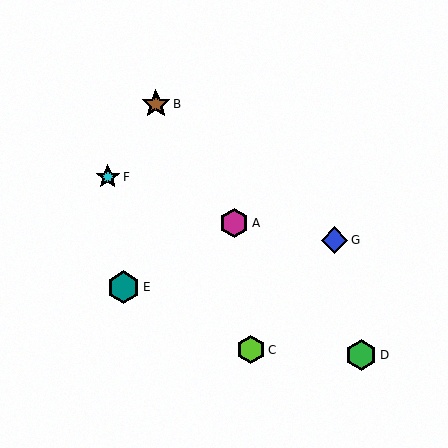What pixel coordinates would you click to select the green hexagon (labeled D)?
Click at (361, 355) to select the green hexagon D.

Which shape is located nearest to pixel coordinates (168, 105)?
The brown star (labeled B) at (156, 104) is nearest to that location.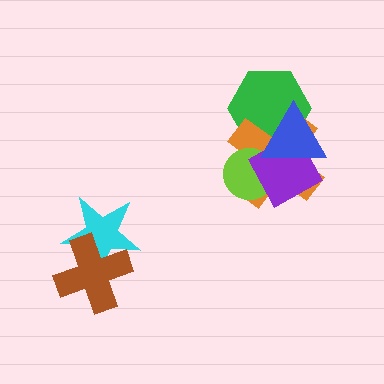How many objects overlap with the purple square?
3 objects overlap with the purple square.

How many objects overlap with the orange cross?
4 objects overlap with the orange cross.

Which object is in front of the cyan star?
The brown cross is in front of the cyan star.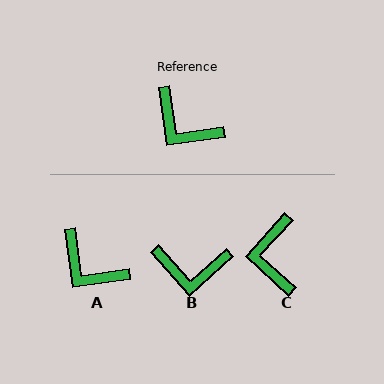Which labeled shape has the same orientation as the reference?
A.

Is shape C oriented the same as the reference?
No, it is off by about 50 degrees.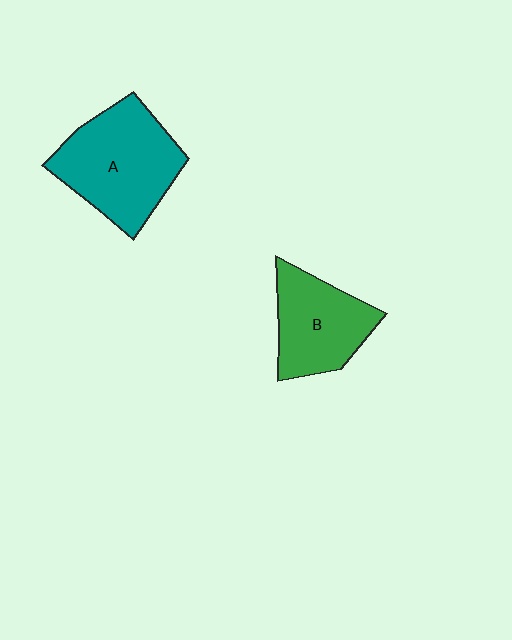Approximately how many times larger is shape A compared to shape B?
Approximately 1.4 times.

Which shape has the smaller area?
Shape B (green).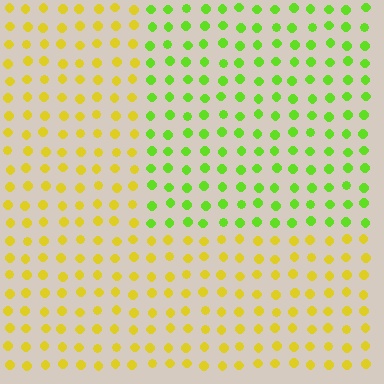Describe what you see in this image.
The image is filled with small yellow elements in a uniform arrangement. A rectangle-shaped region is visible where the elements are tinted to a slightly different hue, forming a subtle color boundary.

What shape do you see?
I see a rectangle.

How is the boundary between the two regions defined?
The boundary is defined purely by a slight shift in hue (about 46 degrees). Spacing, size, and orientation are identical on both sides.